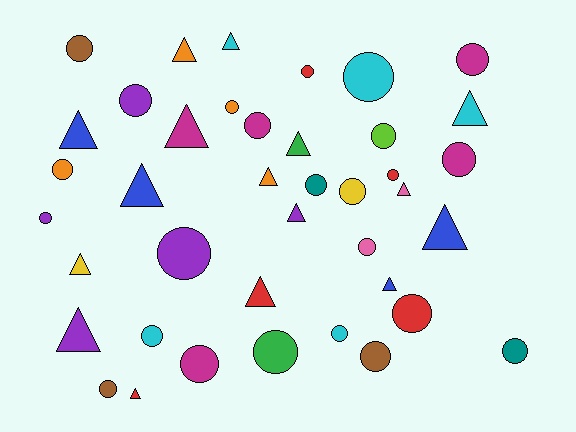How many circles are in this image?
There are 24 circles.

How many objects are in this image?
There are 40 objects.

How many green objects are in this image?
There are 2 green objects.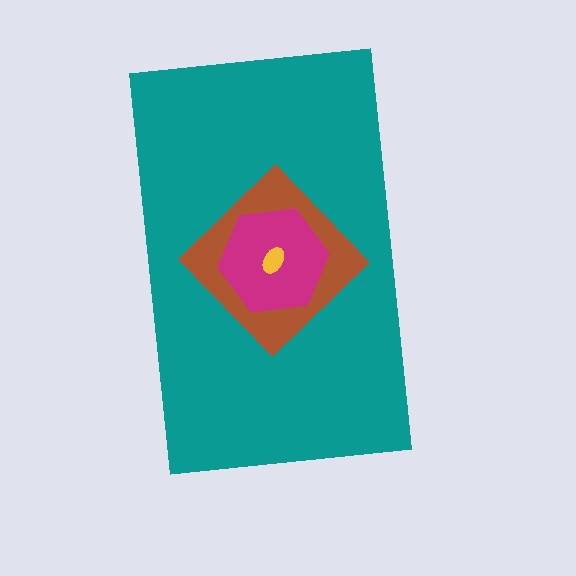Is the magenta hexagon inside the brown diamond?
Yes.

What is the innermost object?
The yellow ellipse.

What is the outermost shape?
The teal rectangle.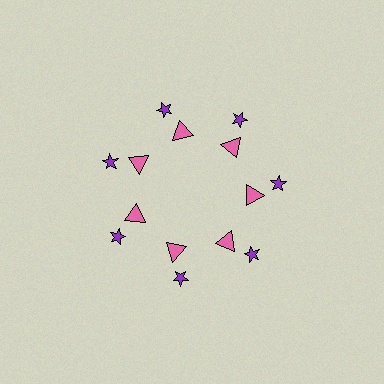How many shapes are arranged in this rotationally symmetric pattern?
There are 14 shapes, arranged in 7 groups of 2.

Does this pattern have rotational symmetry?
Yes, this pattern has 7-fold rotational symmetry. It looks the same after rotating 51 degrees around the center.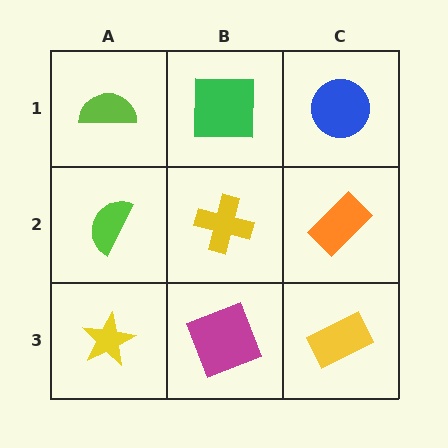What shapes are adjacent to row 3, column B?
A yellow cross (row 2, column B), a yellow star (row 3, column A), a yellow rectangle (row 3, column C).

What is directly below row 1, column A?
A lime semicircle.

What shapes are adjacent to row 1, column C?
An orange rectangle (row 2, column C), a green square (row 1, column B).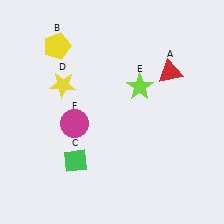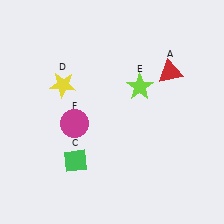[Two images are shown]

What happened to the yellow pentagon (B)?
The yellow pentagon (B) was removed in Image 2. It was in the top-left area of Image 1.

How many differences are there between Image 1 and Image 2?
There is 1 difference between the two images.